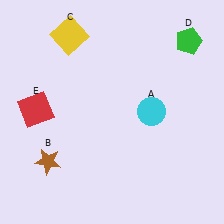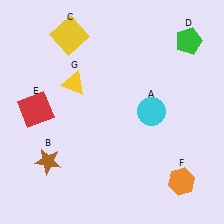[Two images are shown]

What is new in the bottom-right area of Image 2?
An orange hexagon (F) was added in the bottom-right area of Image 2.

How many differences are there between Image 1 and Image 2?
There are 2 differences between the two images.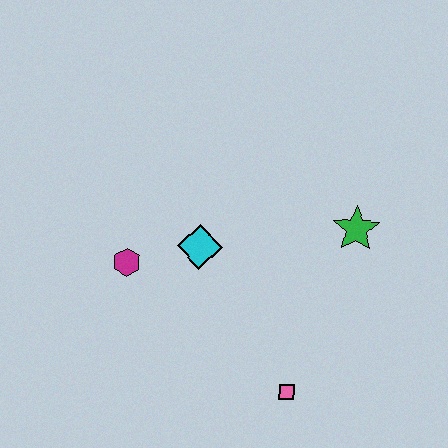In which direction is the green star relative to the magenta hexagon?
The green star is to the right of the magenta hexagon.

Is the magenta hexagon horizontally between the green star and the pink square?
No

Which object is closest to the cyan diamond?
The magenta hexagon is closest to the cyan diamond.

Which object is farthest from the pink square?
The magenta hexagon is farthest from the pink square.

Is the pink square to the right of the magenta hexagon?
Yes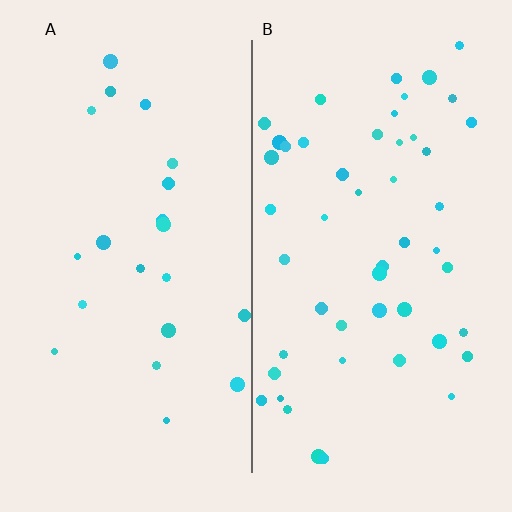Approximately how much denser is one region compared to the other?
Approximately 2.3× — region B over region A.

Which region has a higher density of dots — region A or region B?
B (the right).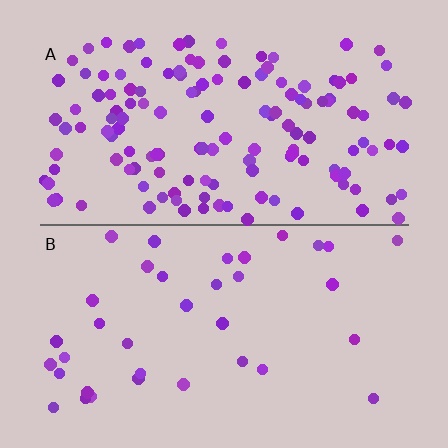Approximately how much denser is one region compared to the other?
Approximately 3.8× — region A over region B.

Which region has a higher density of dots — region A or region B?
A (the top).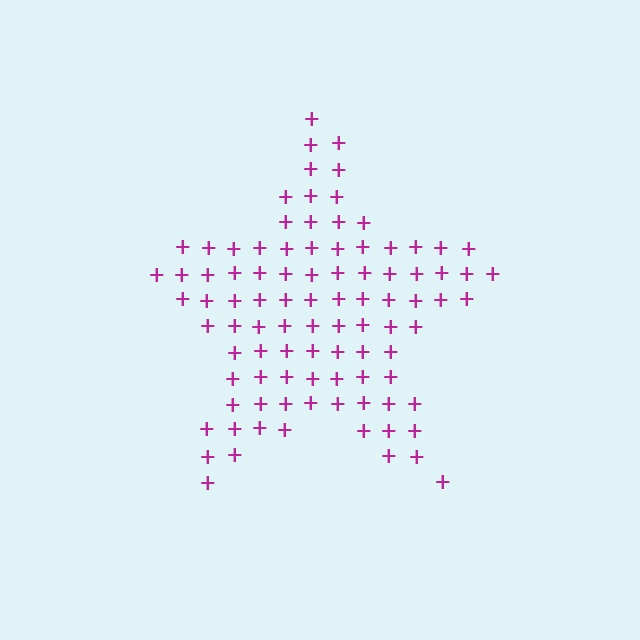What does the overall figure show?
The overall figure shows a star.